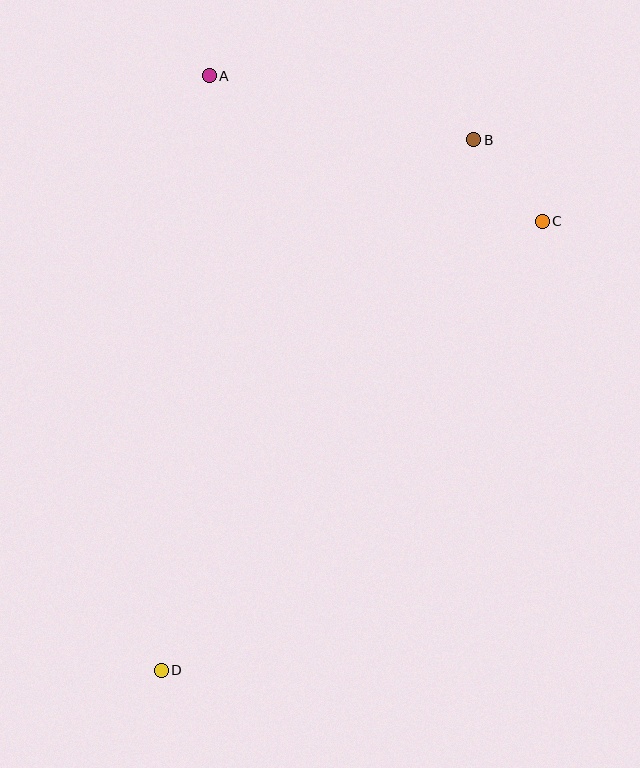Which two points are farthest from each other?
Points B and D are farthest from each other.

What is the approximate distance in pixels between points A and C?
The distance between A and C is approximately 363 pixels.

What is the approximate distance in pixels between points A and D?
The distance between A and D is approximately 596 pixels.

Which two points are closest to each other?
Points B and C are closest to each other.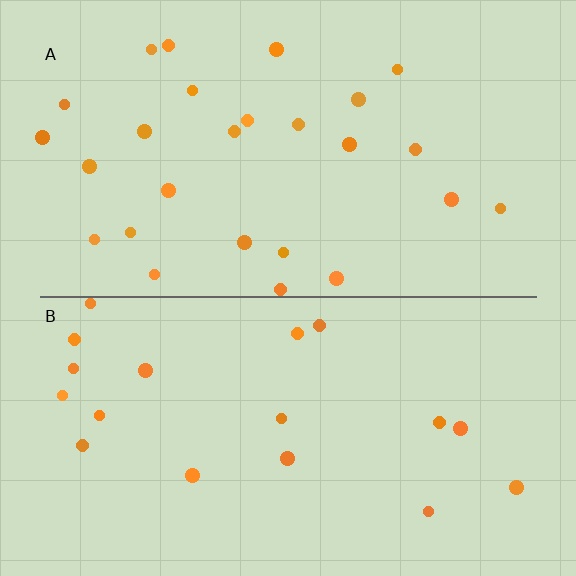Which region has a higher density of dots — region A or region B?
A (the top).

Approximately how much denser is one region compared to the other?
Approximately 1.5× — region A over region B.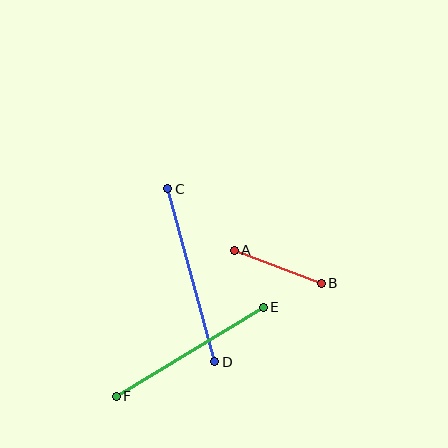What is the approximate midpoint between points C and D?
The midpoint is at approximately (191, 275) pixels.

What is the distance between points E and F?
The distance is approximately 172 pixels.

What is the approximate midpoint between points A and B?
The midpoint is at approximately (278, 267) pixels.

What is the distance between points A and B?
The distance is approximately 93 pixels.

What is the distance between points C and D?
The distance is approximately 179 pixels.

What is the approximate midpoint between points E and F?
The midpoint is at approximately (190, 352) pixels.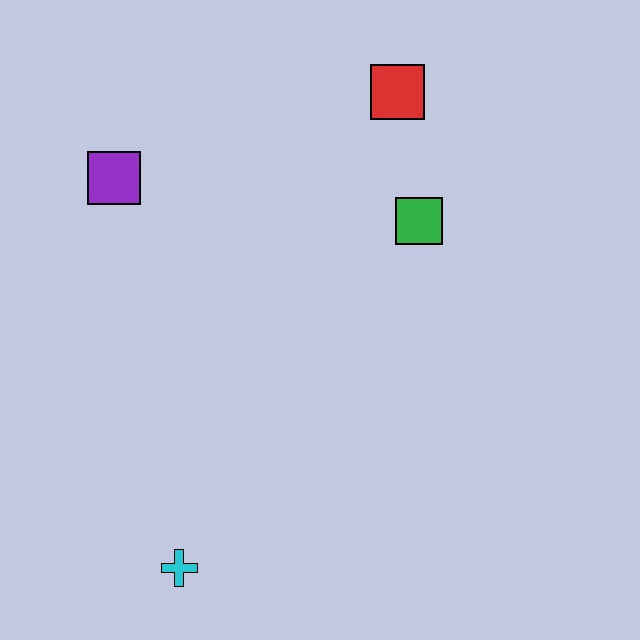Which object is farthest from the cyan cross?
The red square is farthest from the cyan cross.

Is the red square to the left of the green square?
Yes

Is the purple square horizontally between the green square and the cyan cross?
No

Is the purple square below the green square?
No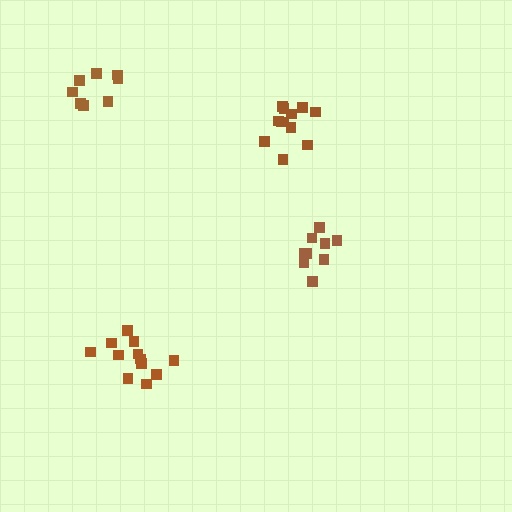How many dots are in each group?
Group 1: 9 dots, Group 2: 8 dots, Group 3: 12 dots, Group 4: 12 dots (41 total).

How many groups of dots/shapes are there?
There are 4 groups.